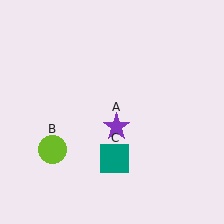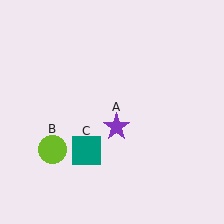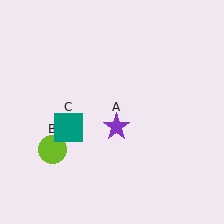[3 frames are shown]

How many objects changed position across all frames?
1 object changed position: teal square (object C).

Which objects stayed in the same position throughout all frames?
Purple star (object A) and lime circle (object B) remained stationary.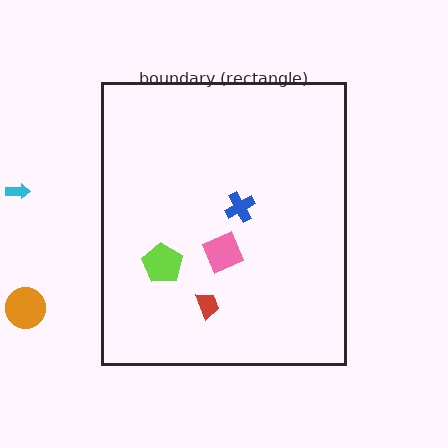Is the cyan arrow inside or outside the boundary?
Outside.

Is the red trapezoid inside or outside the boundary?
Inside.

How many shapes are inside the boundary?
4 inside, 2 outside.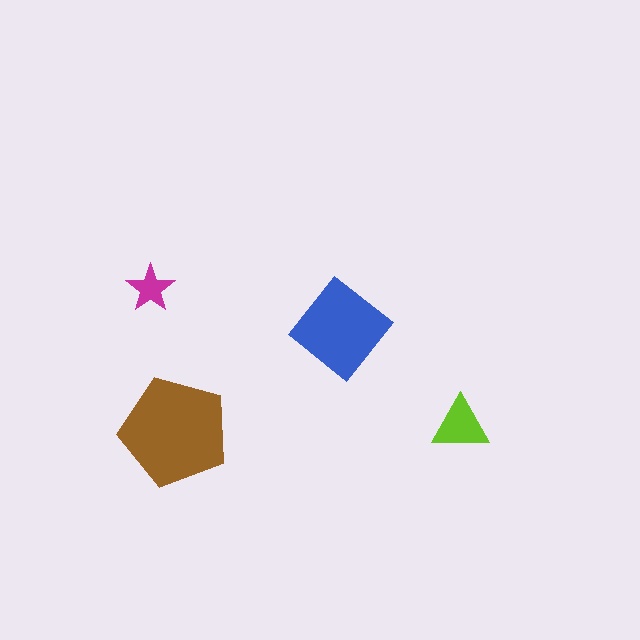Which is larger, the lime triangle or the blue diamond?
The blue diamond.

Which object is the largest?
The brown pentagon.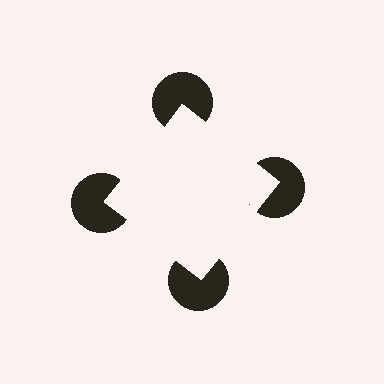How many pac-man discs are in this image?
There are 4 — one at each vertex of the illusory square.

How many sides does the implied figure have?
4 sides.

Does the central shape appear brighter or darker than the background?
It typically appears slightly brighter than the background, even though no actual brightness change is drawn.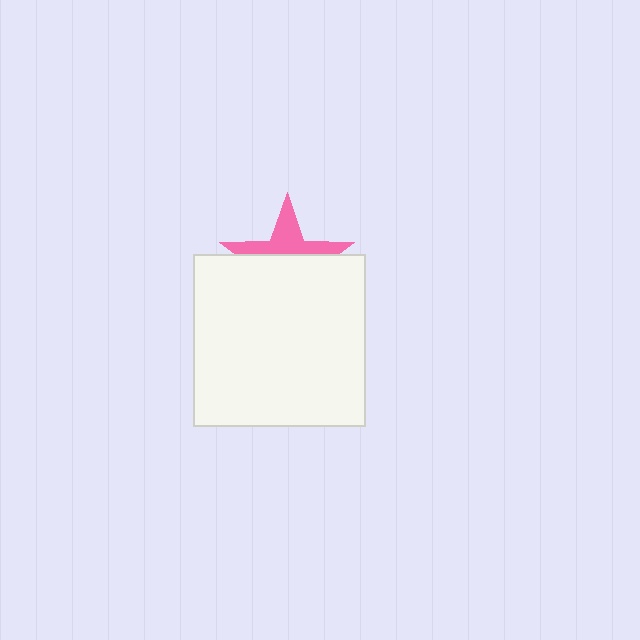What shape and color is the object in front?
The object in front is a white square.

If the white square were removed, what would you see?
You would see the complete pink star.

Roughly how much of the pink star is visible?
A small part of it is visible (roughly 38%).